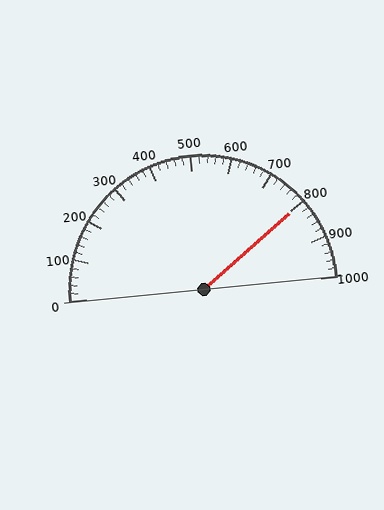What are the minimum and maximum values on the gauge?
The gauge ranges from 0 to 1000.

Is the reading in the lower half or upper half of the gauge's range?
The reading is in the upper half of the range (0 to 1000).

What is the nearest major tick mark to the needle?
The nearest major tick mark is 800.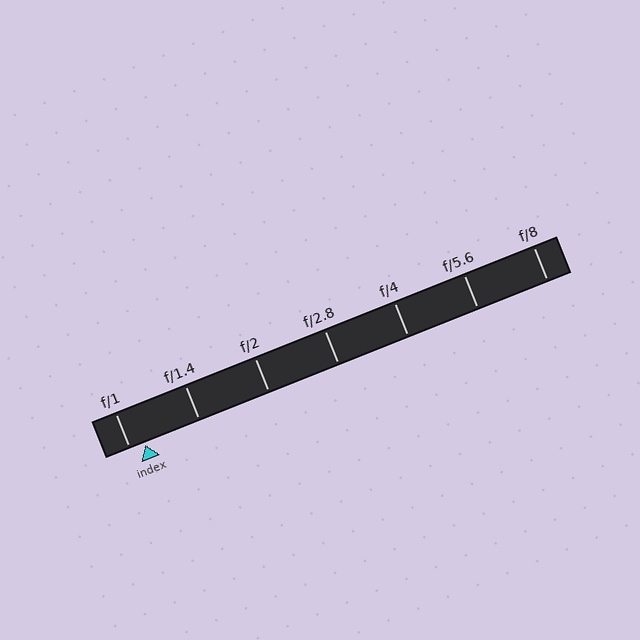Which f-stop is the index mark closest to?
The index mark is closest to f/1.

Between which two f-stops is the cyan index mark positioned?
The index mark is between f/1 and f/1.4.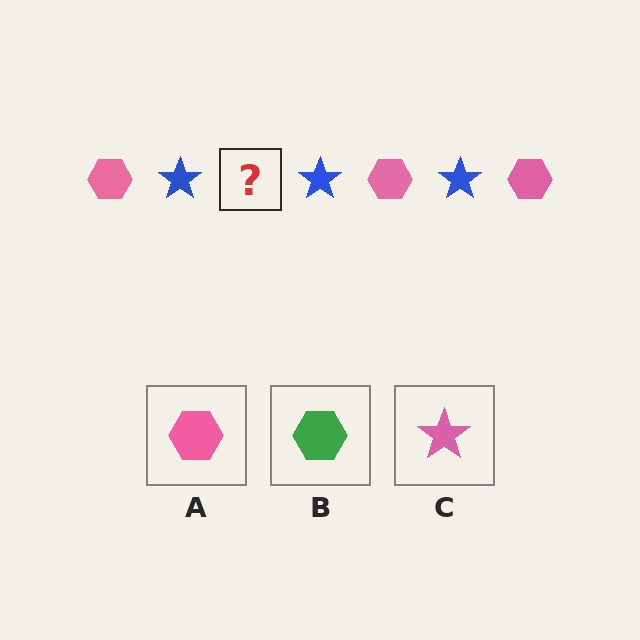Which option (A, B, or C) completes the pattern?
A.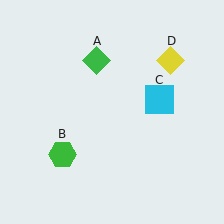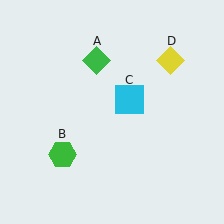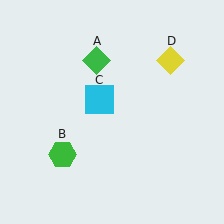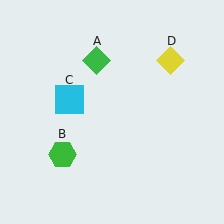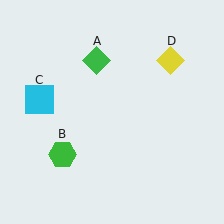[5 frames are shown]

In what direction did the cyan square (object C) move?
The cyan square (object C) moved left.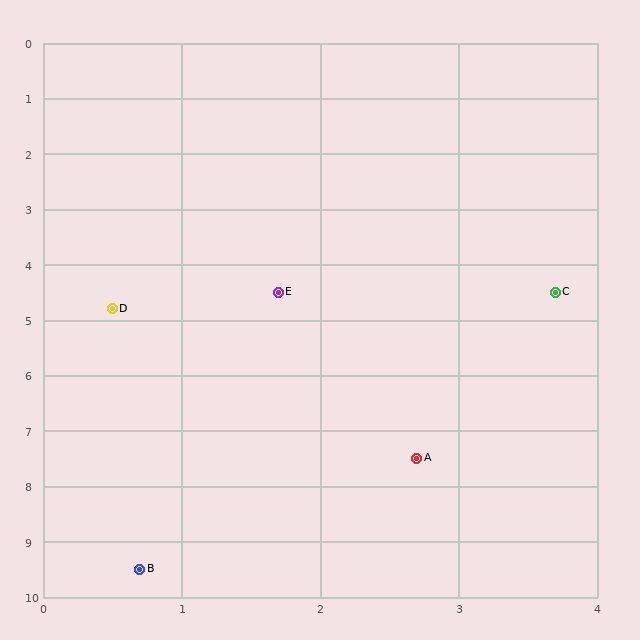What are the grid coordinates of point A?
Point A is at approximately (2.7, 7.5).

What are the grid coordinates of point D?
Point D is at approximately (0.5, 4.8).